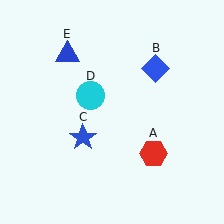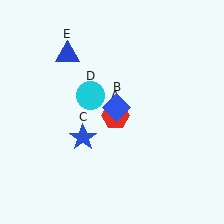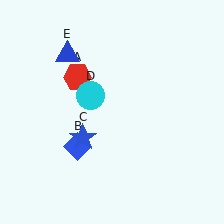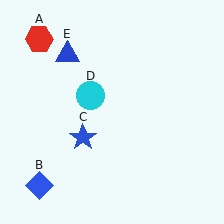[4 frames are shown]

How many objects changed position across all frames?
2 objects changed position: red hexagon (object A), blue diamond (object B).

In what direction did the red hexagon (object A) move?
The red hexagon (object A) moved up and to the left.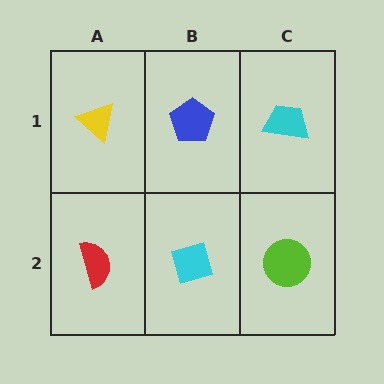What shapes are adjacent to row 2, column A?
A yellow triangle (row 1, column A), a cyan diamond (row 2, column B).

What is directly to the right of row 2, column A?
A cyan diamond.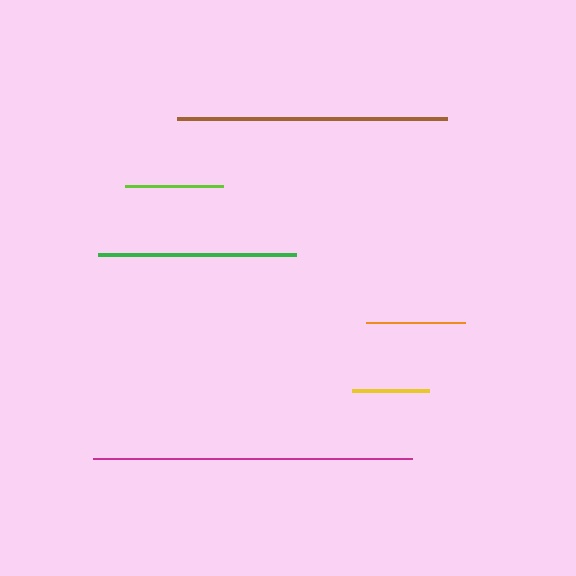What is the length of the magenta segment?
The magenta segment is approximately 319 pixels long.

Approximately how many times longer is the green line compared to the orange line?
The green line is approximately 2.0 times the length of the orange line.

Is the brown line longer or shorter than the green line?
The brown line is longer than the green line.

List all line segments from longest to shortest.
From longest to shortest: magenta, brown, green, orange, lime, yellow.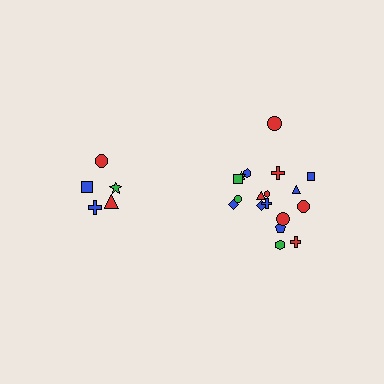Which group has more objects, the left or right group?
The right group.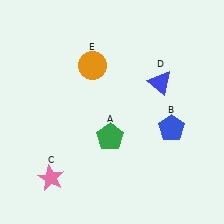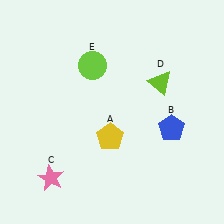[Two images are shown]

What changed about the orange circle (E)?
In Image 1, E is orange. In Image 2, it changed to lime.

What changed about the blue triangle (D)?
In Image 1, D is blue. In Image 2, it changed to lime.